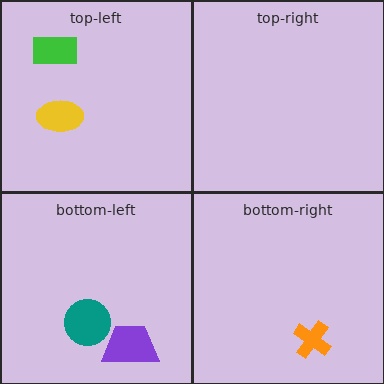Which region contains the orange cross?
The bottom-right region.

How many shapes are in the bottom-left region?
2.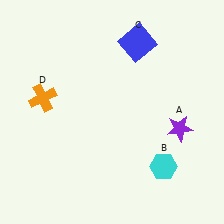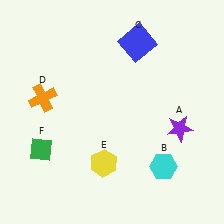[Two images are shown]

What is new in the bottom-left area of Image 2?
A yellow hexagon (E) was added in the bottom-left area of Image 2.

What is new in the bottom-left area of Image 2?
A green diamond (F) was added in the bottom-left area of Image 2.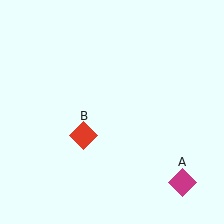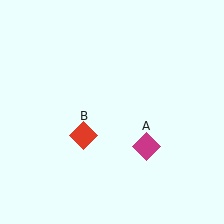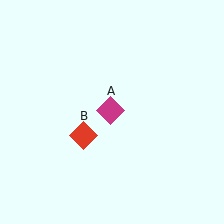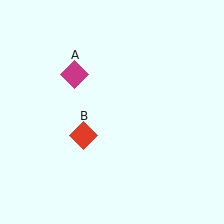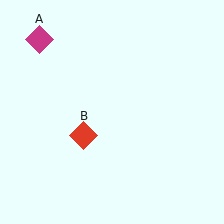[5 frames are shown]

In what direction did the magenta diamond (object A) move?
The magenta diamond (object A) moved up and to the left.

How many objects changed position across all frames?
1 object changed position: magenta diamond (object A).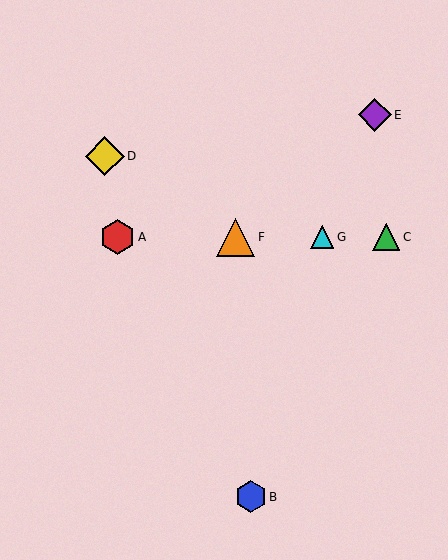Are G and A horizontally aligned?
Yes, both are at y≈237.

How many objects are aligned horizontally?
4 objects (A, C, F, G) are aligned horizontally.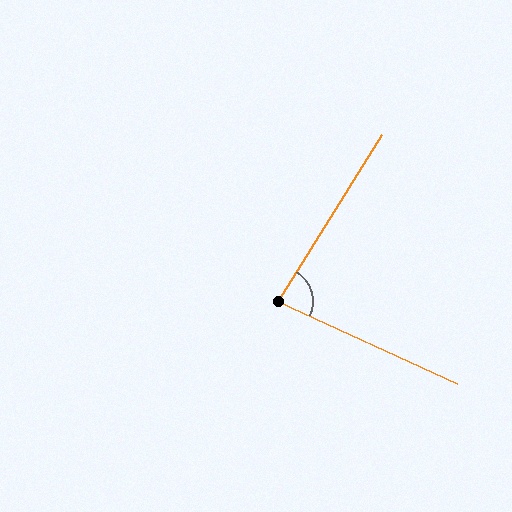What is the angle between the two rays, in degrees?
Approximately 83 degrees.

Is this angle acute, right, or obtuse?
It is acute.